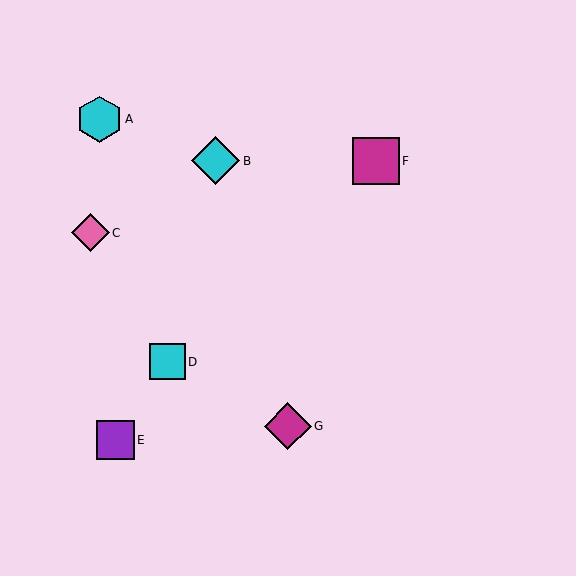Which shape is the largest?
The cyan diamond (labeled B) is the largest.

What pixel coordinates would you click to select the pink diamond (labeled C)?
Click at (91, 233) to select the pink diamond C.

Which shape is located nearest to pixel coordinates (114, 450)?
The purple square (labeled E) at (115, 440) is nearest to that location.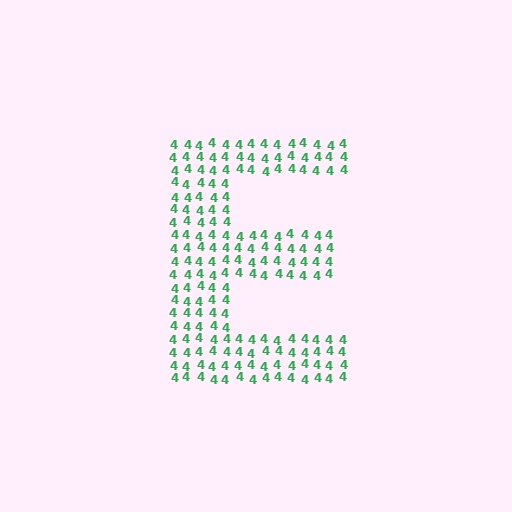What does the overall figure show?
The overall figure shows the letter E.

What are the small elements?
The small elements are digit 4's.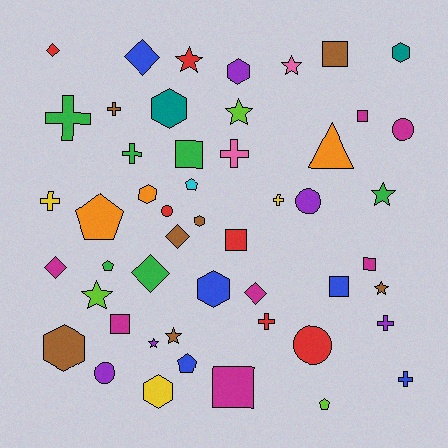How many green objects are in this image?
There are 6 green objects.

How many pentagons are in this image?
There are 5 pentagons.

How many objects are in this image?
There are 50 objects.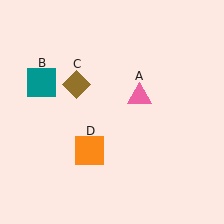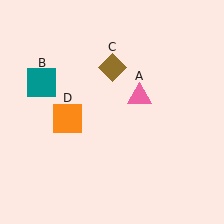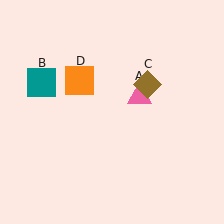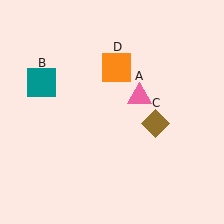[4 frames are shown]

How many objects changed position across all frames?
2 objects changed position: brown diamond (object C), orange square (object D).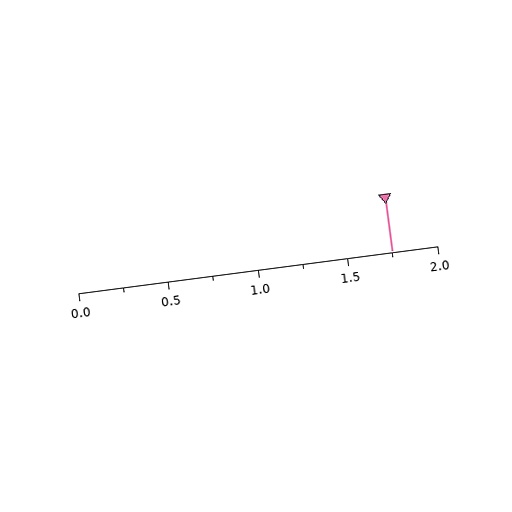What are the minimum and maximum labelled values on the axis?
The axis runs from 0.0 to 2.0.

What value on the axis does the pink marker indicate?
The marker indicates approximately 1.75.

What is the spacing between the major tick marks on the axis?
The major ticks are spaced 0.5 apart.